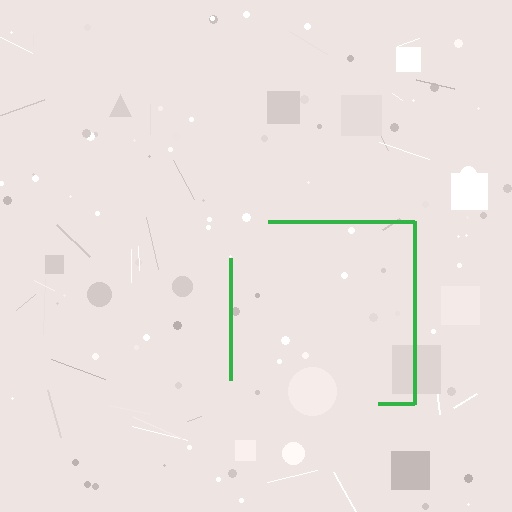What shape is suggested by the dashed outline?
The dashed outline suggests a square.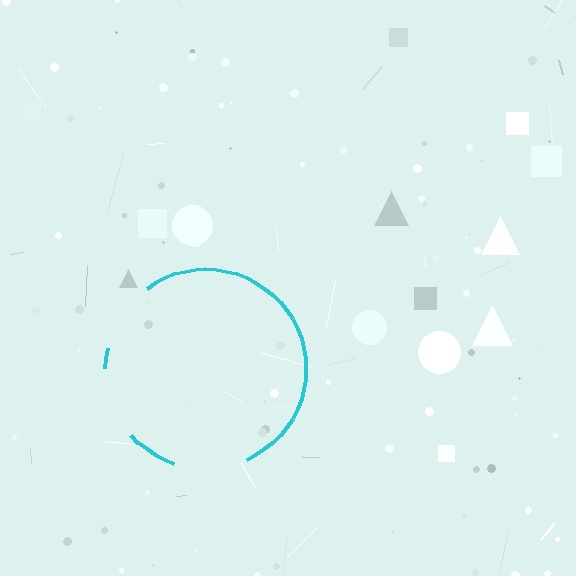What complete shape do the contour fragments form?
The contour fragments form a circle.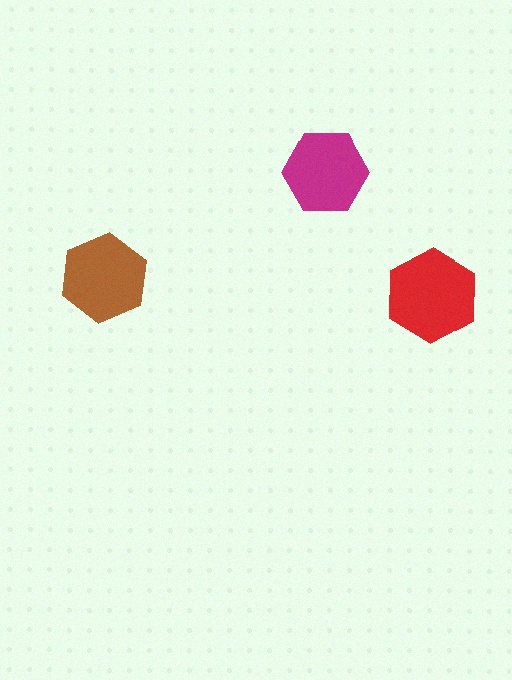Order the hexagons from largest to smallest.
the red one, the brown one, the magenta one.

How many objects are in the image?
There are 3 objects in the image.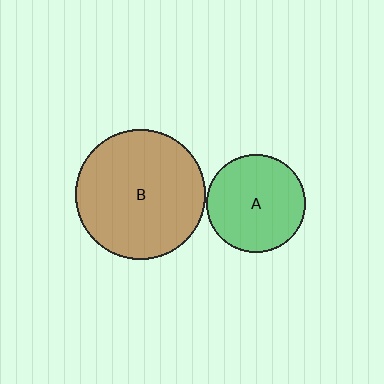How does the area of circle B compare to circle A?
Approximately 1.7 times.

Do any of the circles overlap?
No, none of the circles overlap.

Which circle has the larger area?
Circle B (brown).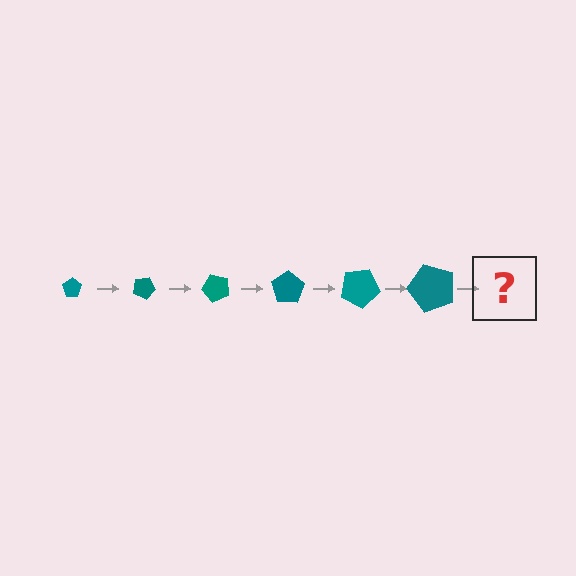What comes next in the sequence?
The next element should be a pentagon, larger than the previous one and rotated 150 degrees from the start.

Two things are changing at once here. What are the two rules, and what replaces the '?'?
The two rules are that the pentagon grows larger each step and it rotates 25 degrees each step. The '?' should be a pentagon, larger than the previous one and rotated 150 degrees from the start.